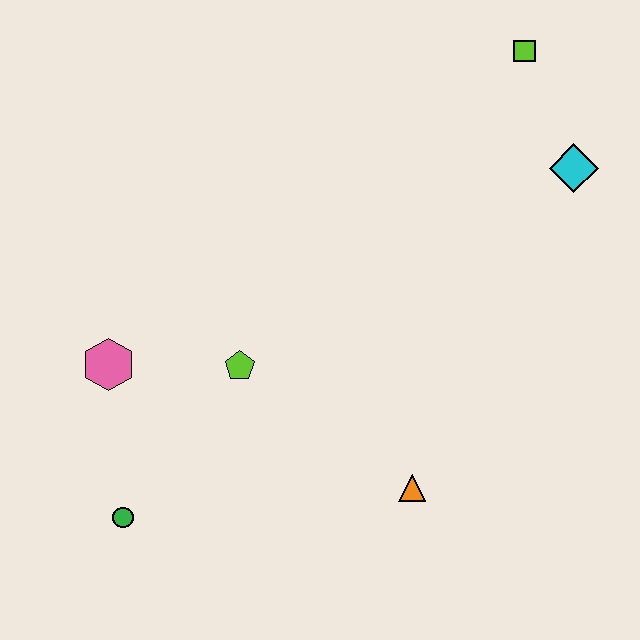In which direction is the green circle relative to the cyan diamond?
The green circle is to the left of the cyan diamond.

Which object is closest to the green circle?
The pink hexagon is closest to the green circle.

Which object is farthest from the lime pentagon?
The lime square is farthest from the lime pentagon.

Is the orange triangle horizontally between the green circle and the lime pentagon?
No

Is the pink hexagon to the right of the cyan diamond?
No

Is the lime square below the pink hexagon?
No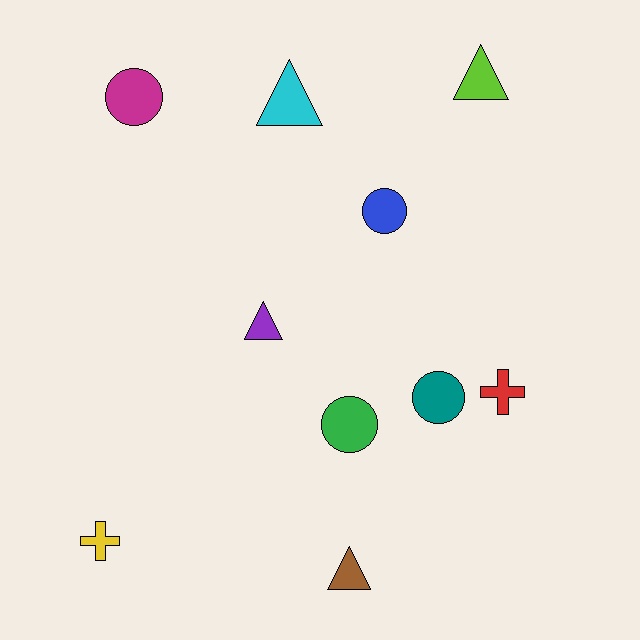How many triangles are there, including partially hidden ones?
There are 4 triangles.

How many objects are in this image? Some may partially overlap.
There are 10 objects.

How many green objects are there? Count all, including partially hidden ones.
There is 1 green object.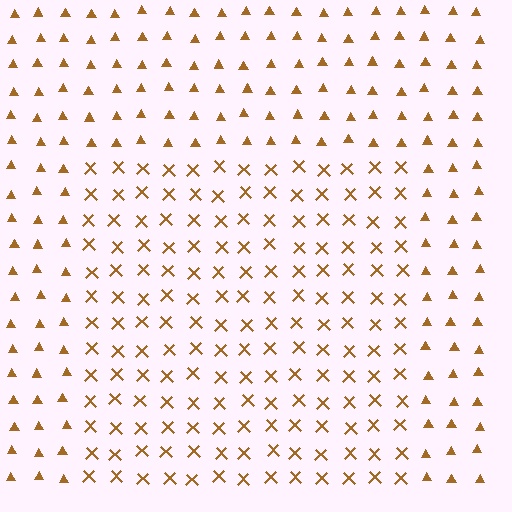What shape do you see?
I see a rectangle.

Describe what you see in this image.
The image is filled with small brown elements arranged in a uniform grid. A rectangle-shaped region contains X marks, while the surrounding area contains triangles. The boundary is defined purely by the change in element shape.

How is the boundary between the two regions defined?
The boundary is defined by a change in element shape: X marks inside vs. triangles outside. All elements share the same color and spacing.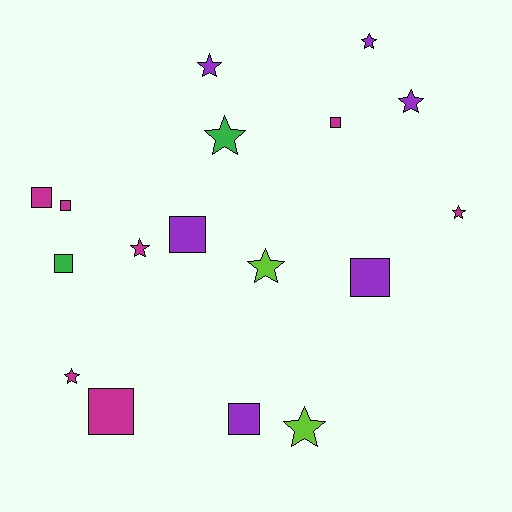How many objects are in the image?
There are 17 objects.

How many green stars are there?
There is 1 green star.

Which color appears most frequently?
Magenta, with 7 objects.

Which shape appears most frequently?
Star, with 9 objects.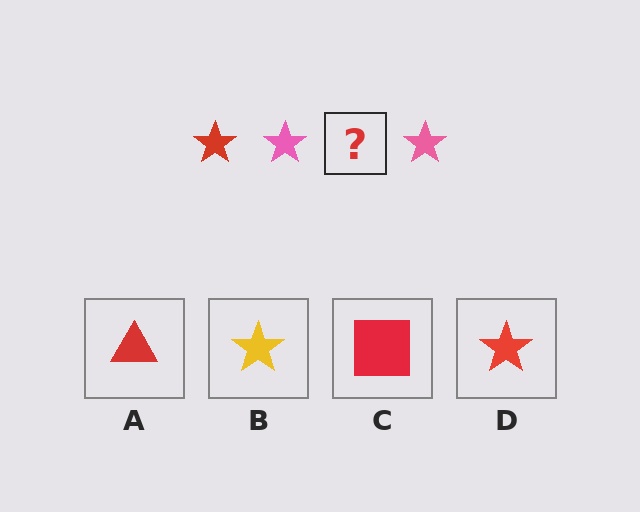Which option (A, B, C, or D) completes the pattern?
D.